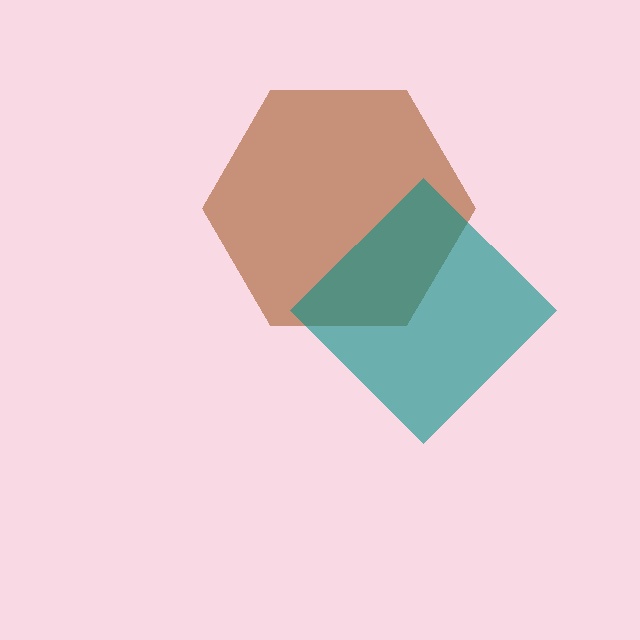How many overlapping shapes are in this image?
There are 2 overlapping shapes in the image.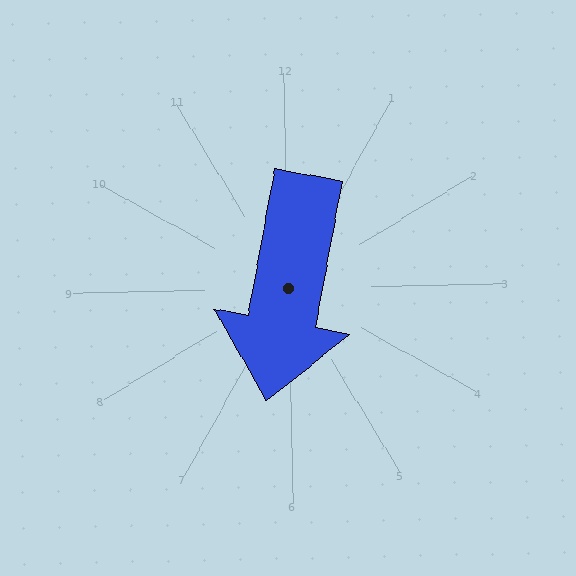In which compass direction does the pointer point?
South.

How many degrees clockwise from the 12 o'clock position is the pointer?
Approximately 192 degrees.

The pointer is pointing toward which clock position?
Roughly 6 o'clock.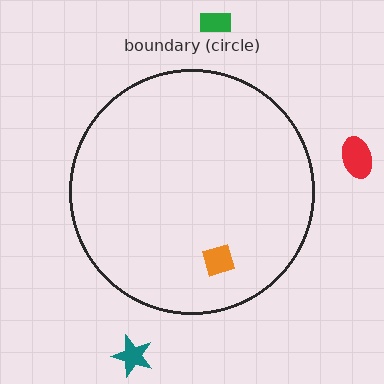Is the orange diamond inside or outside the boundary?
Inside.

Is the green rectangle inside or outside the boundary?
Outside.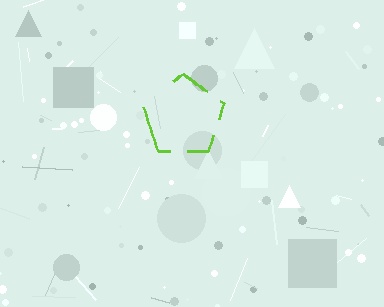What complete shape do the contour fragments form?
The contour fragments form a pentagon.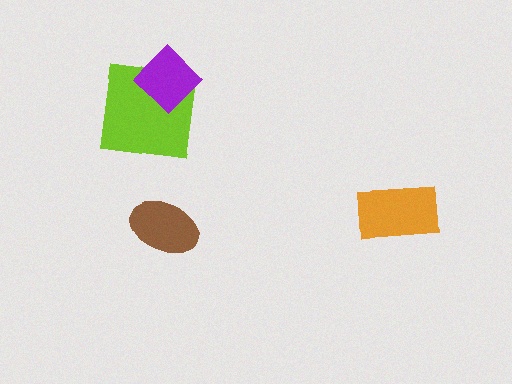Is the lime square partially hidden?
Yes, it is partially covered by another shape.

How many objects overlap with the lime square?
1 object overlaps with the lime square.